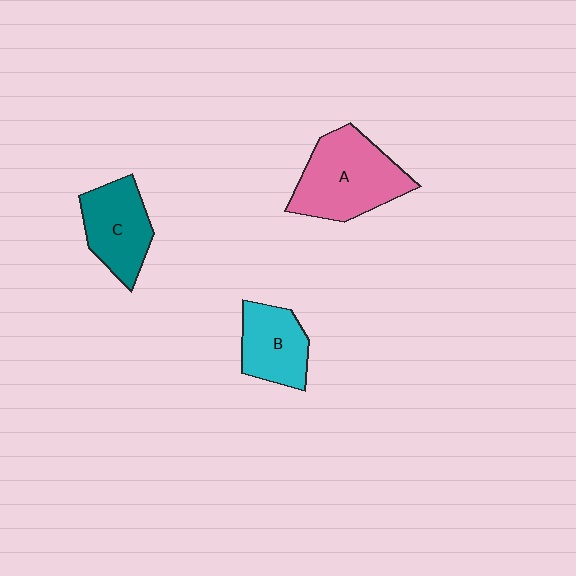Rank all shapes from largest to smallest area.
From largest to smallest: A (pink), C (teal), B (cyan).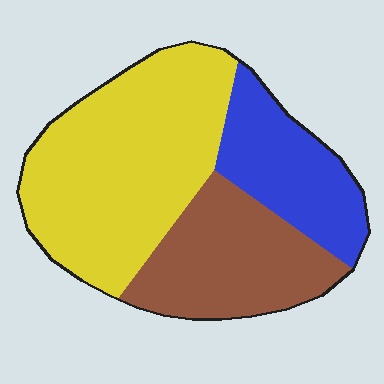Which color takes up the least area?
Blue, at roughly 20%.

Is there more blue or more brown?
Brown.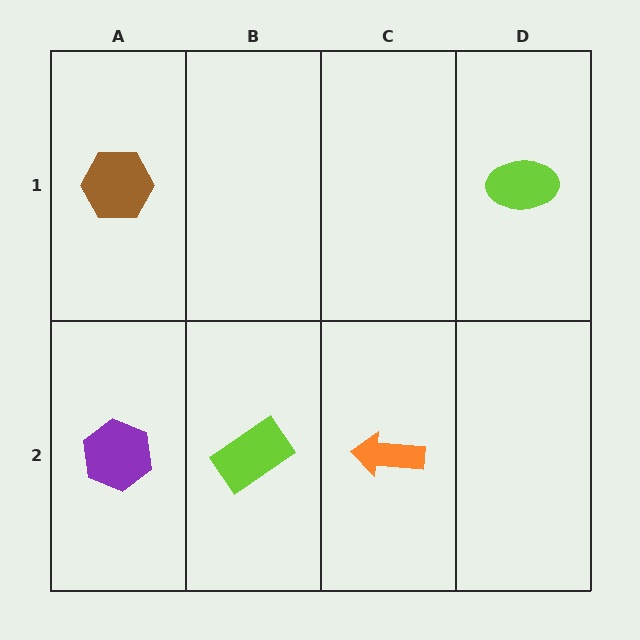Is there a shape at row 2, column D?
No, that cell is empty.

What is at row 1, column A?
A brown hexagon.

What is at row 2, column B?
A lime rectangle.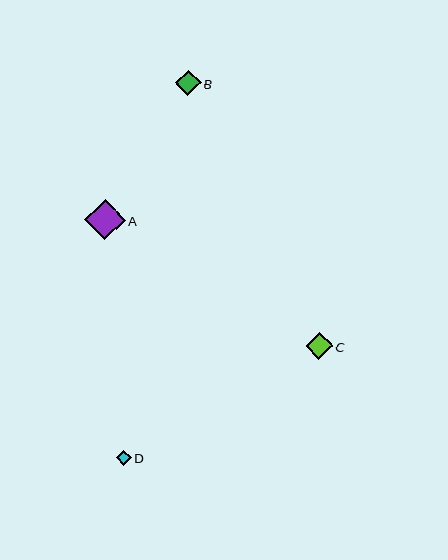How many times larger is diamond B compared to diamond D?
Diamond B is approximately 1.7 times the size of diamond D.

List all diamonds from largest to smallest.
From largest to smallest: A, C, B, D.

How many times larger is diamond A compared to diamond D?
Diamond A is approximately 2.6 times the size of diamond D.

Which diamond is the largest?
Diamond A is the largest with a size of approximately 40 pixels.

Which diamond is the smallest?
Diamond D is the smallest with a size of approximately 15 pixels.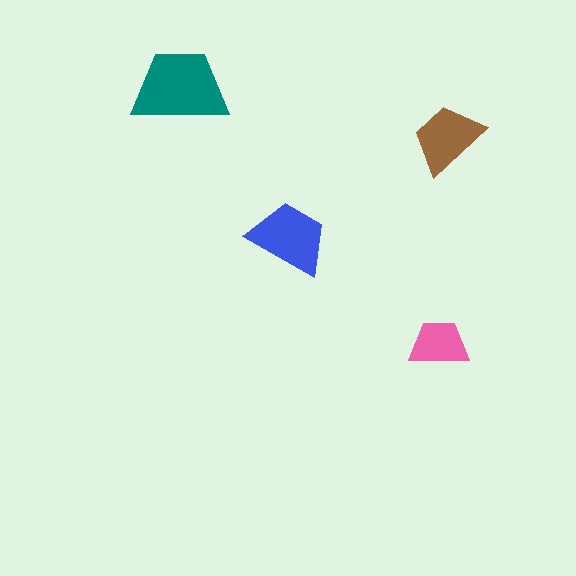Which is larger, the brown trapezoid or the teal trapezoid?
The teal one.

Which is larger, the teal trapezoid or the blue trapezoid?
The teal one.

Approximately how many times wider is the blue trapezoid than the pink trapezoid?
About 1.5 times wider.